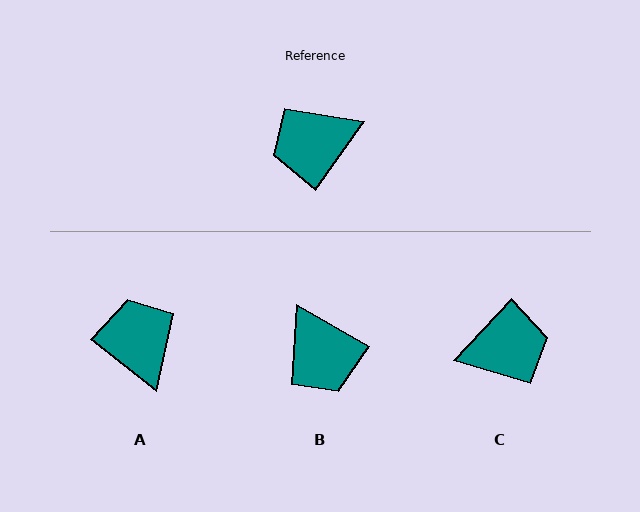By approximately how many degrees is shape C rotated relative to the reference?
Approximately 173 degrees counter-clockwise.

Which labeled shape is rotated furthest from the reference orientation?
C, about 173 degrees away.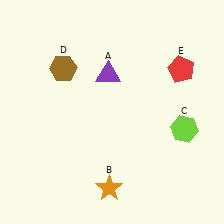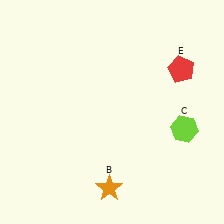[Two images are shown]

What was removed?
The purple triangle (A), the brown hexagon (D) were removed in Image 2.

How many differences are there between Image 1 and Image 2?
There are 2 differences between the two images.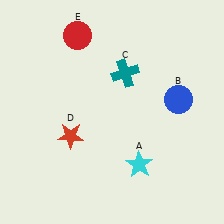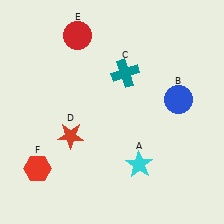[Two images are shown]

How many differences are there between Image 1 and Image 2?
There is 1 difference between the two images.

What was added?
A red hexagon (F) was added in Image 2.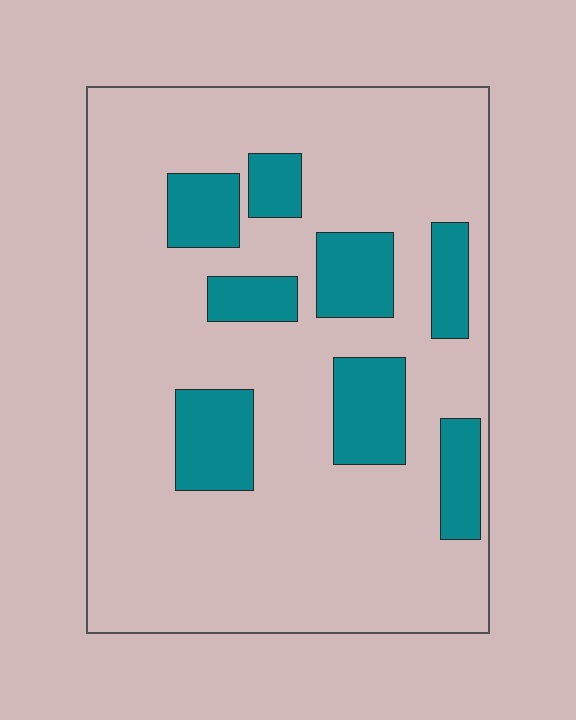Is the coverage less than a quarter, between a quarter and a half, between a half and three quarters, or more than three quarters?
Less than a quarter.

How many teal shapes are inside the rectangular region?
8.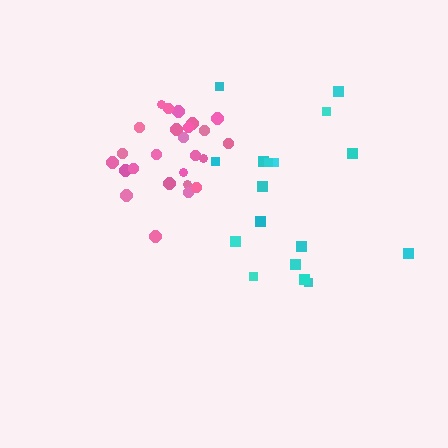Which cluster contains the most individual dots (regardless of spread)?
Pink (25).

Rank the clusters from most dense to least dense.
pink, cyan.